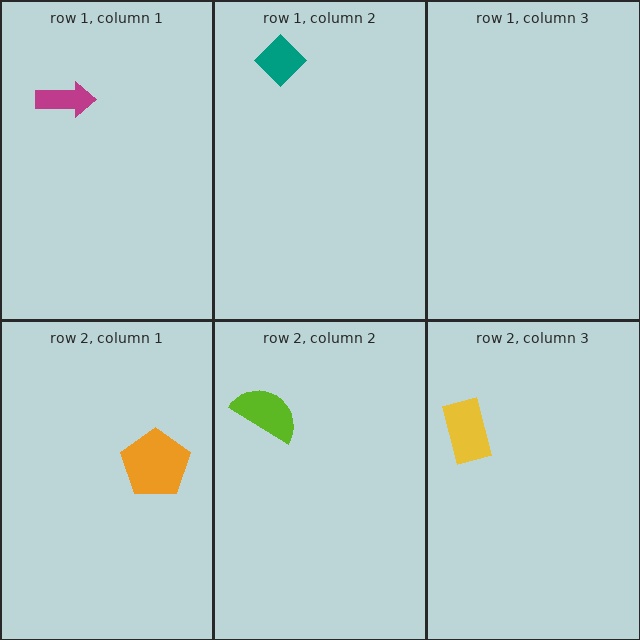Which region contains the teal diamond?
The row 1, column 2 region.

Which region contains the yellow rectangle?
The row 2, column 3 region.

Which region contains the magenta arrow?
The row 1, column 1 region.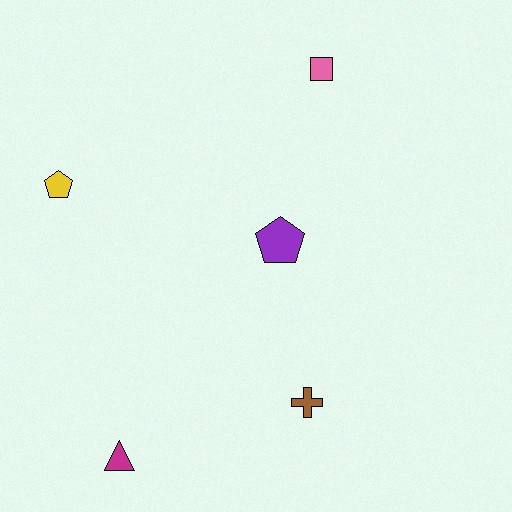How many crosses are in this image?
There is 1 cross.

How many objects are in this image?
There are 5 objects.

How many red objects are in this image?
There are no red objects.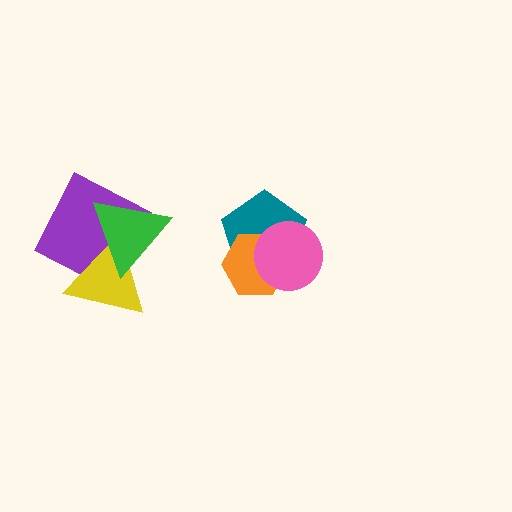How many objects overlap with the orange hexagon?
2 objects overlap with the orange hexagon.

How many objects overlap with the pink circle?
2 objects overlap with the pink circle.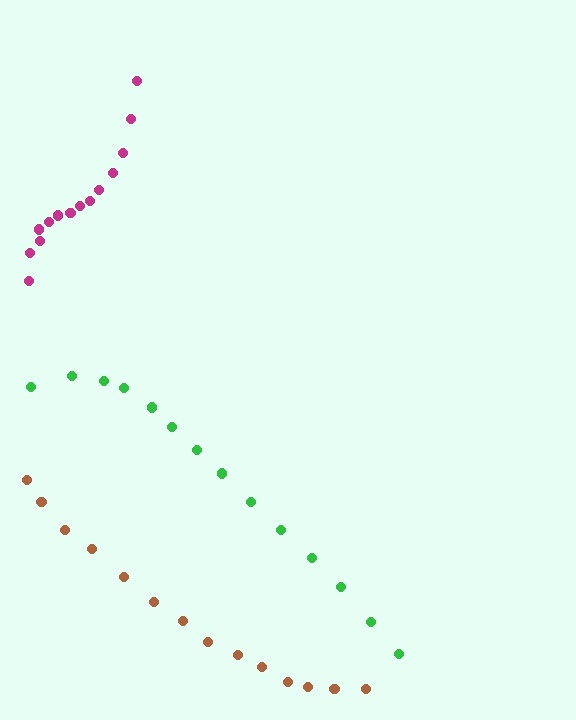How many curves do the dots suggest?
There are 3 distinct paths.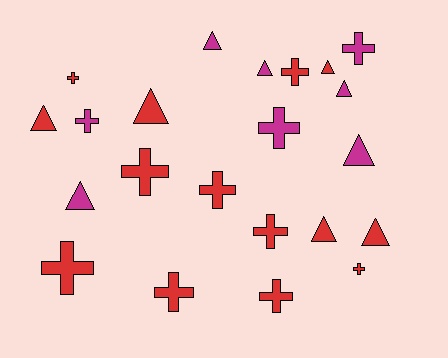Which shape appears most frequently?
Cross, with 12 objects.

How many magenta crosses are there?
There are 3 magenta crosses.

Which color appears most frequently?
Red, with 14 objects.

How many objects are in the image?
There are 22 objects.